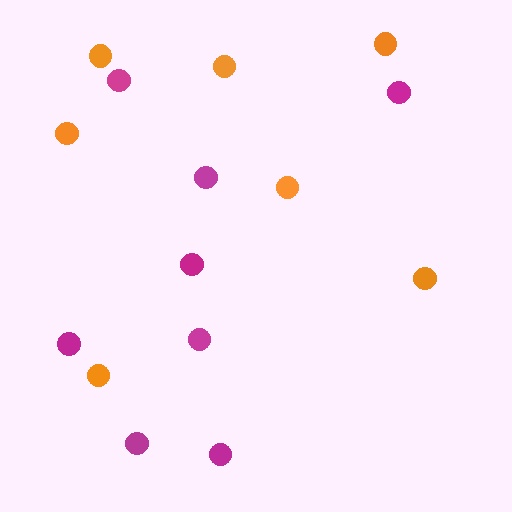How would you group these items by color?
There are 2 groups: one group of magenta circles (8) and one group of orange circles (7).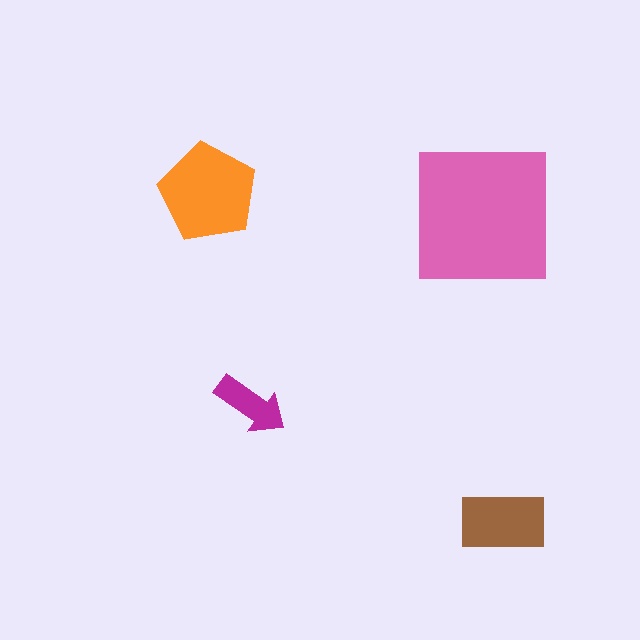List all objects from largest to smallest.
The pink square, the orange pentagon, the brown rectangle, the magenta arrow.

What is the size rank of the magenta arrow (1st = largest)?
4th.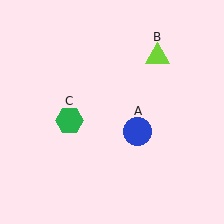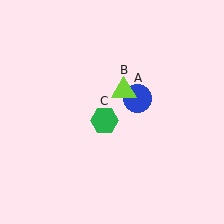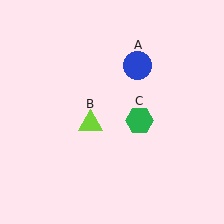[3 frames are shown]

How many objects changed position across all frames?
3 objects changed position: blue circle (object A), lime triangle (object B), green hexagon (object C).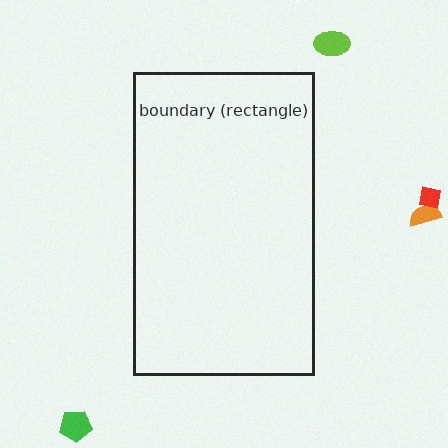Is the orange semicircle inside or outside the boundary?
Outside.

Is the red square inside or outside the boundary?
Outside.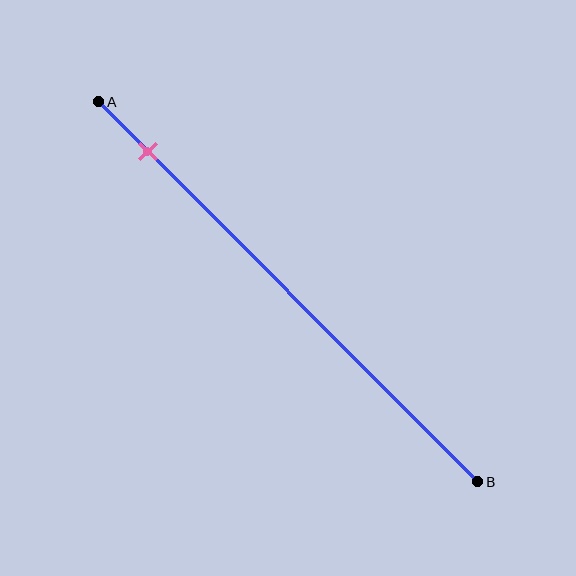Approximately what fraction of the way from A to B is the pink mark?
The pink mark is approximately 15% of the way from A to B.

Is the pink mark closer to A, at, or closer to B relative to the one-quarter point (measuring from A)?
The pink mark is closer to point A than the one-quarter point of segment AB.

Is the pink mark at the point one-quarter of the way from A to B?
No, the mark is at about 15% from A, not at the 25% one-quarter point.